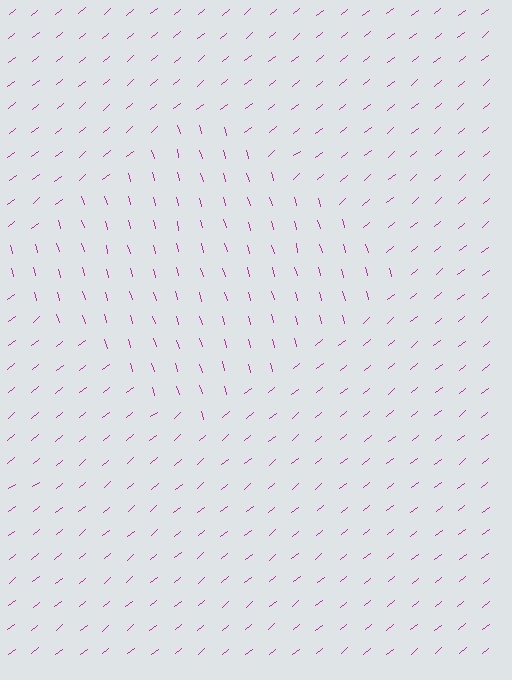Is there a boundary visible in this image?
Yes, there is a texture boundary formed by a change in line orientation.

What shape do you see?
I see a diamond.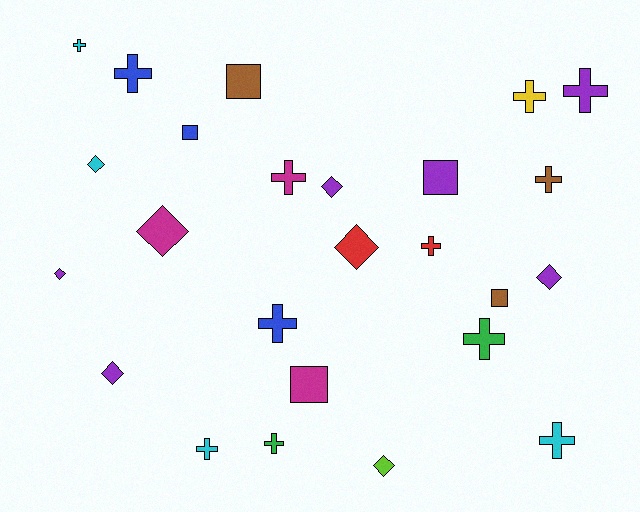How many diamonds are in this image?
There are 8 diamonds.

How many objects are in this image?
There are 25 objects.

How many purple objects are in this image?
There are 6 purple objects.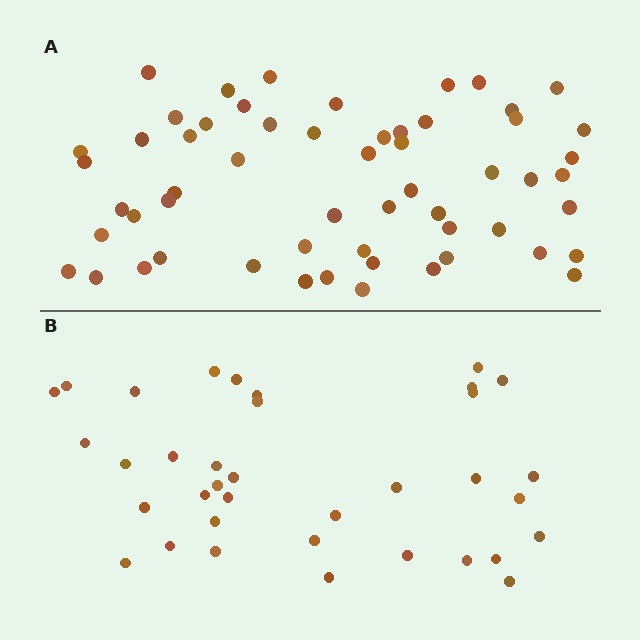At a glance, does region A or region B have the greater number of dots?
Region A (the top region) has more dots.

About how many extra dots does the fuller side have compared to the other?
Region A has approximately 20 more dots than region B.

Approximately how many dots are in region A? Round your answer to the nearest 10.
About 60 dots. (The exact count is 57, which rounds to 60.)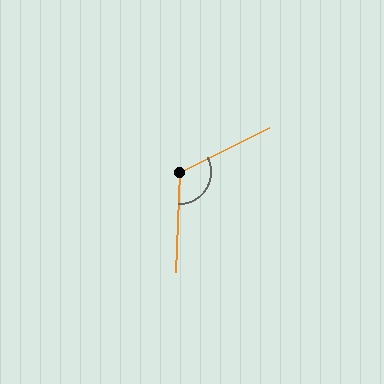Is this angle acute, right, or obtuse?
It is obtuse.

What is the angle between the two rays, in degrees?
Approximately 119 degrees.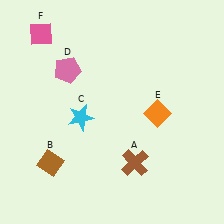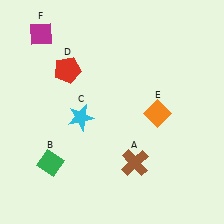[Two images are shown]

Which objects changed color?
B changed from brown to green. D changed from pink to red. F changed from pink to magenta.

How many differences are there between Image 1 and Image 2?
There are 3 differences between the two images.